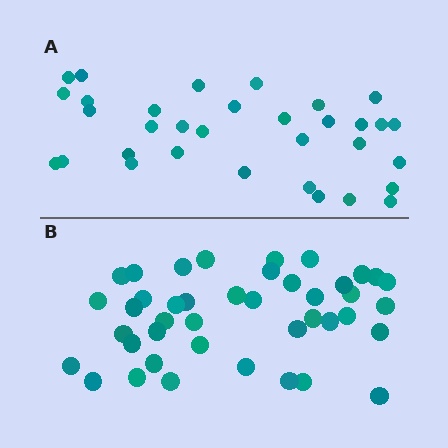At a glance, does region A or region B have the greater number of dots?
Region B (the bottom region) has more dots.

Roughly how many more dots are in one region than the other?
Region B has roughly 8 or so more dots than region A.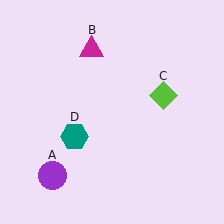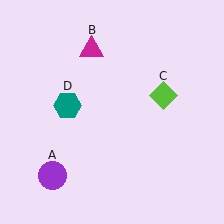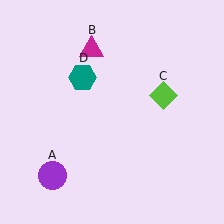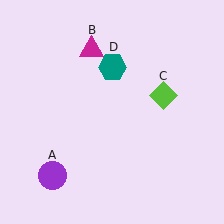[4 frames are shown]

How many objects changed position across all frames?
1 object changed position: teal hexagon (object D).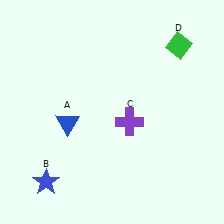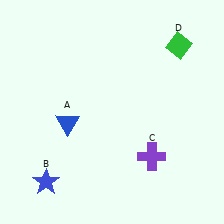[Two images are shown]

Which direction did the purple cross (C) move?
The purple cross (C) moved down.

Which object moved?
The purple cross (C) moved down.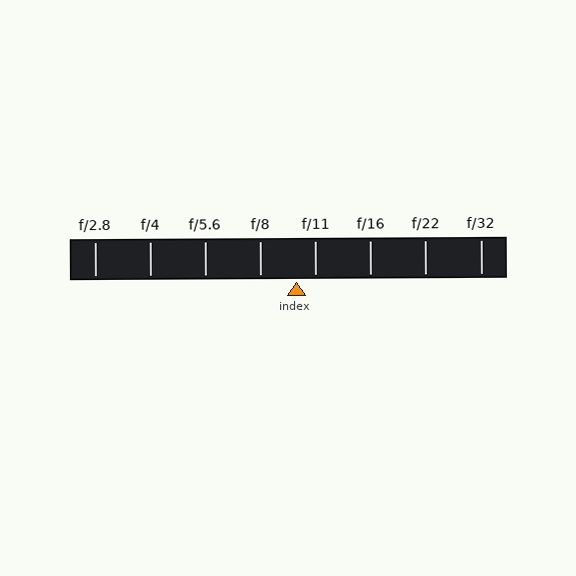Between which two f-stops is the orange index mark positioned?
The index mark is between f/8 and f/11.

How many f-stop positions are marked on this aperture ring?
There are 8 f-stop positions marked.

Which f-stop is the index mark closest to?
The index mark is closest to f/11.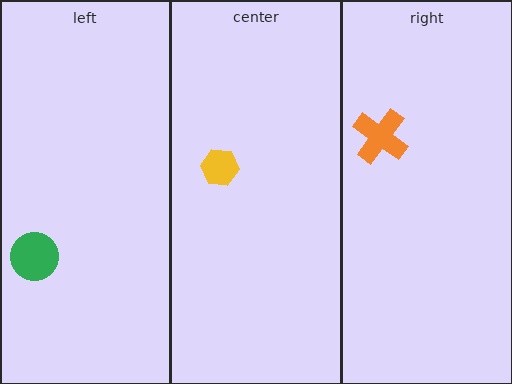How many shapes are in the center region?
1.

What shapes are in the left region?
The green circle.